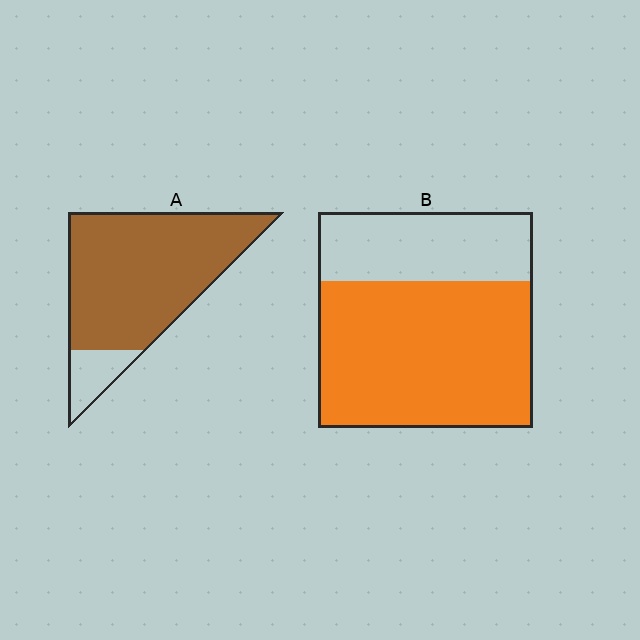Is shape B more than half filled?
Yes.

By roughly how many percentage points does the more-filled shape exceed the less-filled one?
By roughly 20 percentage points (A over B).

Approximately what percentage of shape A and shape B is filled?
A is approximately 85% and B is approximately 70%.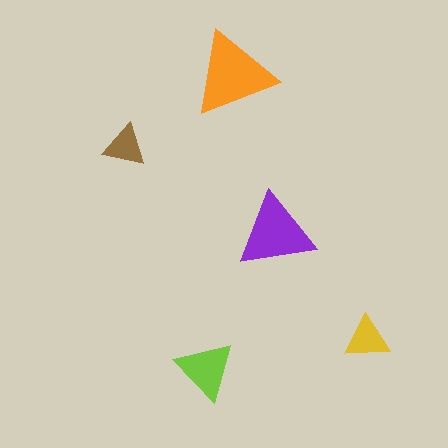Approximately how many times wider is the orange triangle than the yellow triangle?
About 2 times wider.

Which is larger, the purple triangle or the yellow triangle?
The purple one.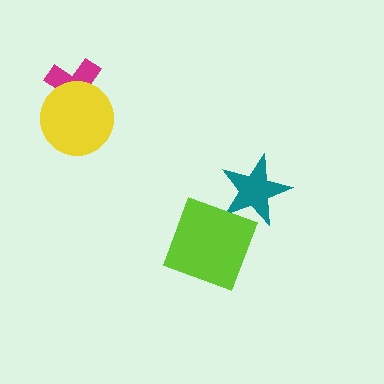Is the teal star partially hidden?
No, no other shape covers it.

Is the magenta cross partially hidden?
Yes, it is partially covered by another shape.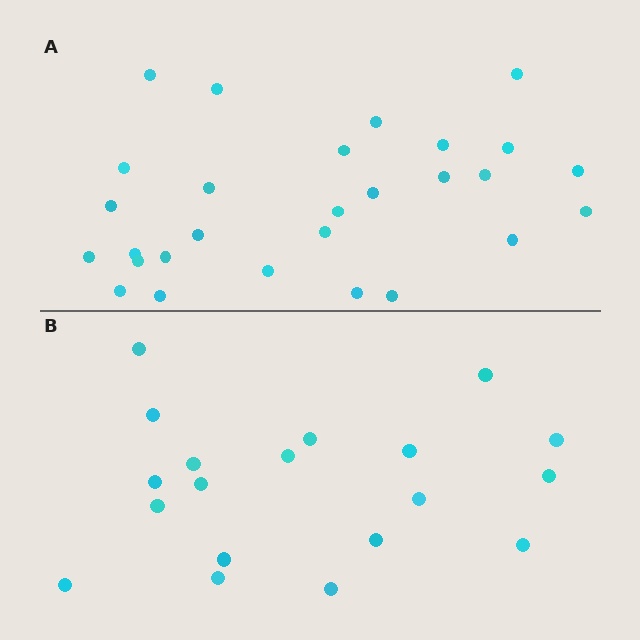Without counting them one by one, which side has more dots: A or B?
Region A (the top region) has more dots.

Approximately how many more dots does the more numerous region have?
Region A has roughly 8 or so more dots than region B.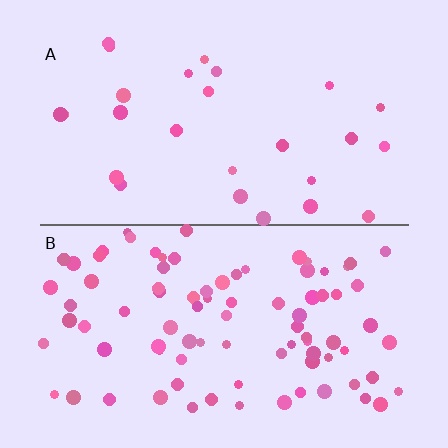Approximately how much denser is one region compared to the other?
Approximately 3.3× — region B over region A.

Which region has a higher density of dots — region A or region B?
B (the bottom).